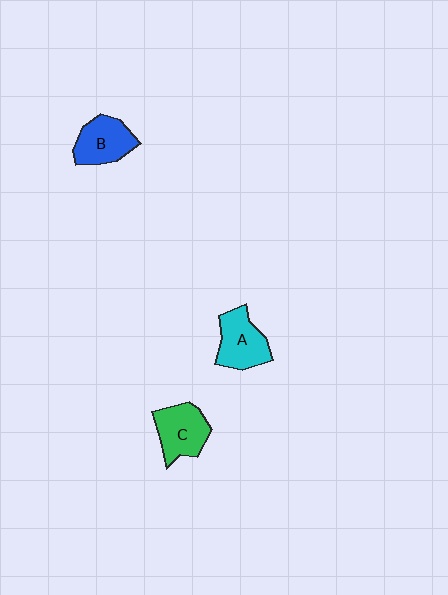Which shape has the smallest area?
Shape B (blue).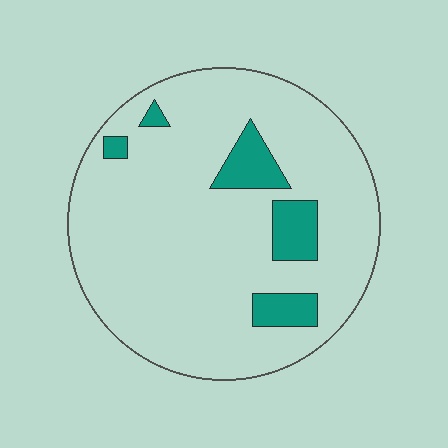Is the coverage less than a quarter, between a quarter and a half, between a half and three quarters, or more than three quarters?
Less than a quarter.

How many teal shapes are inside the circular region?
5.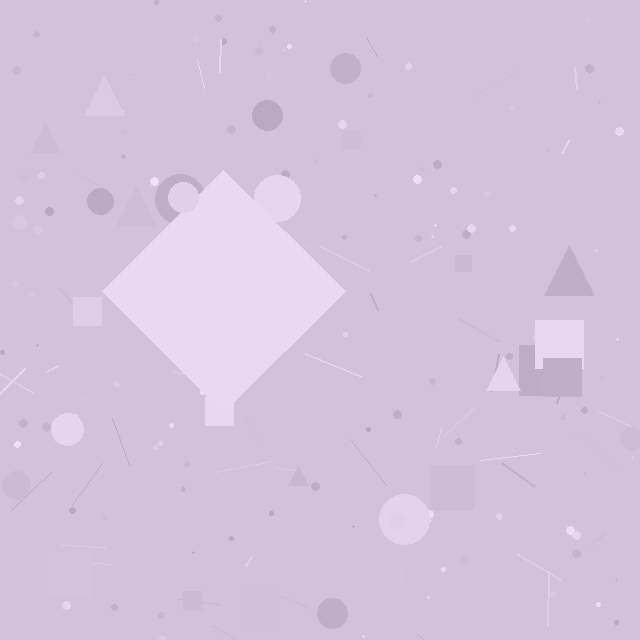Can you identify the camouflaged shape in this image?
The camouflaged shape is a diamond.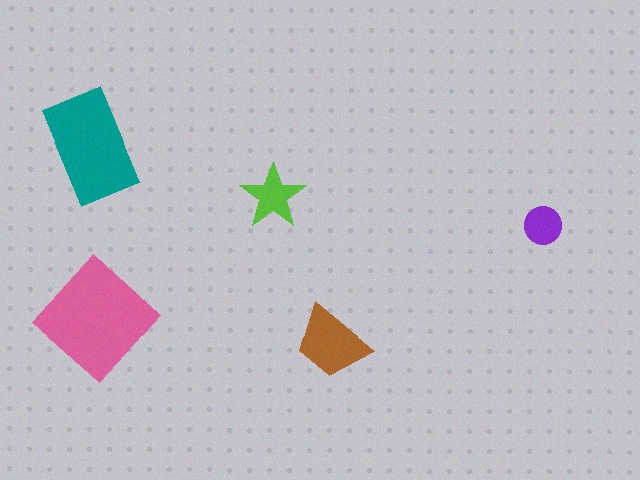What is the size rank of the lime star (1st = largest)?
4th.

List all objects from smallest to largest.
The purple circle, the lime star, the brown trapezoid, the teal rectangle, the pink diamond.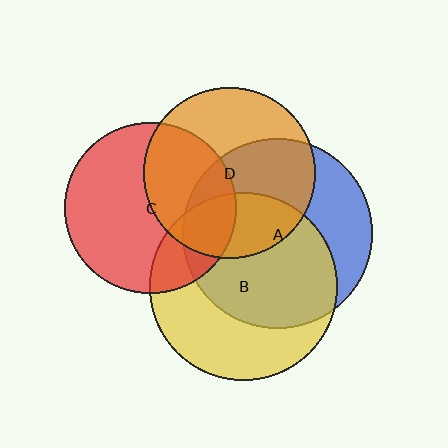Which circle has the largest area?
Circle A (blue).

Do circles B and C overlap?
Yes.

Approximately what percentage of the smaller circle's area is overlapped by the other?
Approximately 25%.